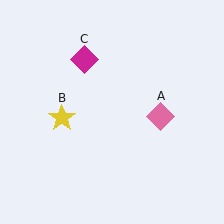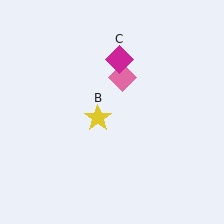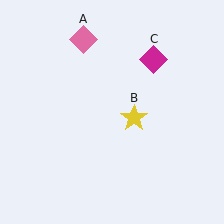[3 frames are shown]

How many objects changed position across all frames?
3 objects changed position: pink diamond (object A), yellow star (object B), magenta diamond (object C).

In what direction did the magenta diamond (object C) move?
The magenta diamond (object C) moved right.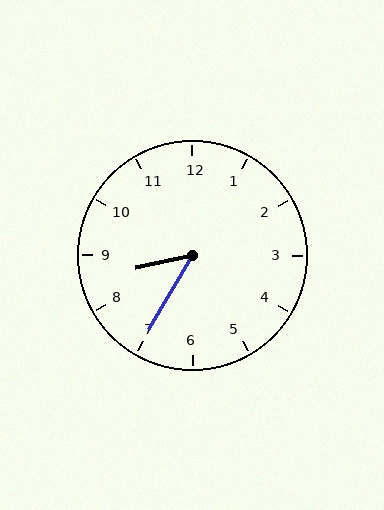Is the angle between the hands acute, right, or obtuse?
It is acute.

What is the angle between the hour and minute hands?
Approximately 48 degrees.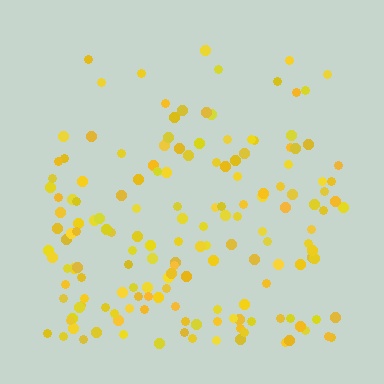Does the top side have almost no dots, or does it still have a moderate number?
Still a moderate number, just noticeably fewer than the bottom.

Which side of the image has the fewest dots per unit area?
The top.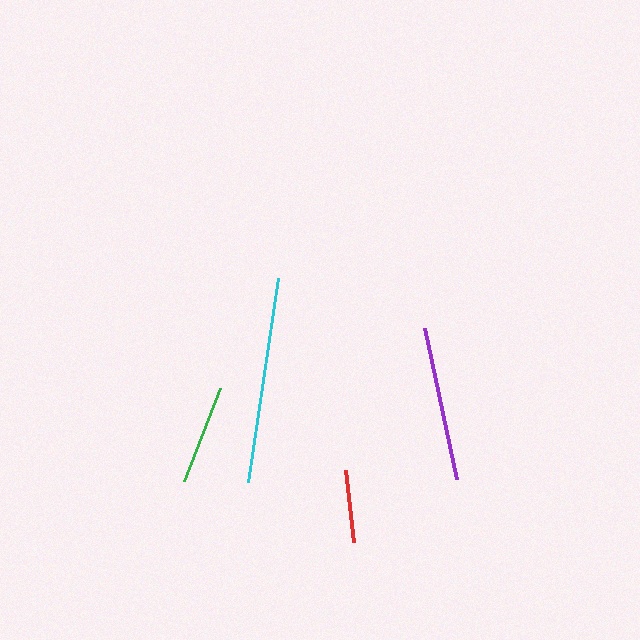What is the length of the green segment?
The green segment is approximately 99 pixels long.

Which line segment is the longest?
The cyan line is the longest at approximately 206 pixels.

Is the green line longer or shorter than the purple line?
The purple line is longer than the green line.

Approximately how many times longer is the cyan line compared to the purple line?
The cyan line is approximately 1.3 times the length of the purple line.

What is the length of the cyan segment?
The cyan segment is approximately 206 pixels long.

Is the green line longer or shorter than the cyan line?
The cyan line is longer than the green line.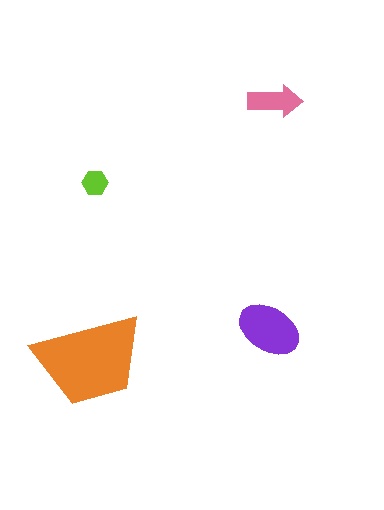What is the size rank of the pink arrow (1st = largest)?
3rd.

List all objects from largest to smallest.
The orange trapezoid, the purple ellipse, the pink arrow, the lime hexagon.